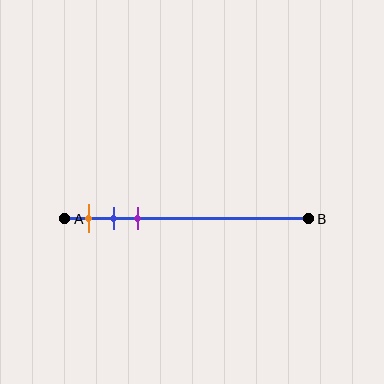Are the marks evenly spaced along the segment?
Yes, the marks are approximately evenly spaced.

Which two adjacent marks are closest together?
The blue and purple marks are the closest adjacent pair.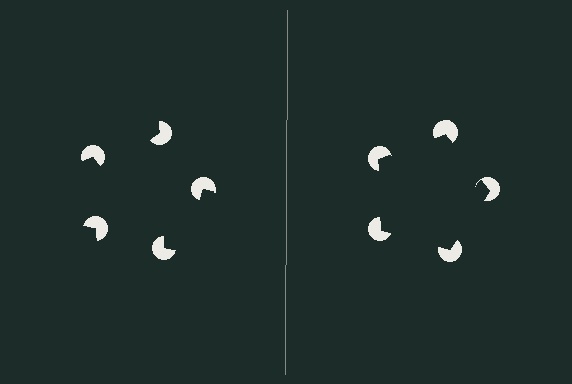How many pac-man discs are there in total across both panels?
10 — 5 on each side.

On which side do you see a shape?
An illusory pentagon appears on the right side. On the left side the wedge cuts are rotated, so no coherent shape forms.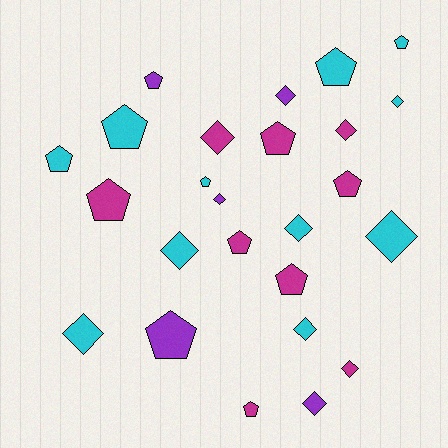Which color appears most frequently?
Cyan, with 11 objects.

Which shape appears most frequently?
Pentagon, with 13 objects.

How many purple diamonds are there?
There are 3 purple diamonds.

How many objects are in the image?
There are 25 objects.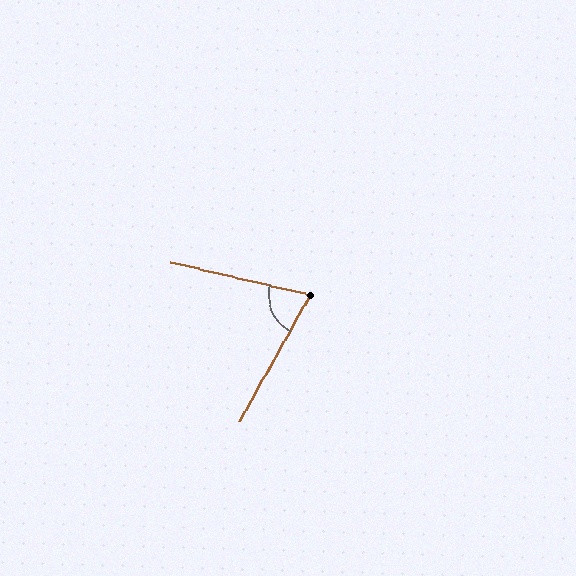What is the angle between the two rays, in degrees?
Approximately 74 degrees.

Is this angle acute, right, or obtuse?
It is acute.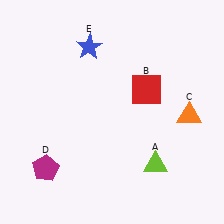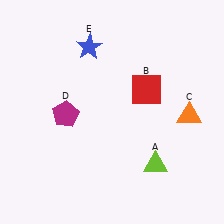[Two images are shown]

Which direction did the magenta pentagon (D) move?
The magenta pentagon (D) moved up.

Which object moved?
The magenta pentagon (D) moved up.